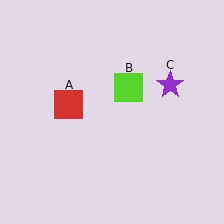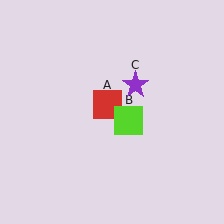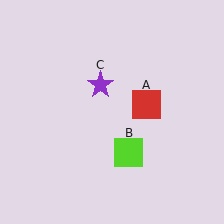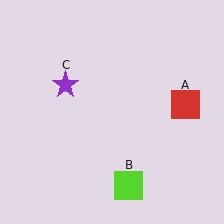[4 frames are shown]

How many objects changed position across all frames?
3 objects changed position: red square (object A), lime square (object B), purple star (object C).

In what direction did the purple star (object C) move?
The purple star (object C) moved left.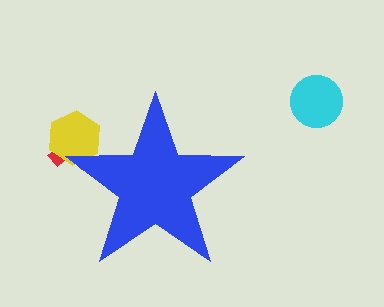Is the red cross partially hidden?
Yes, the red cross is partially hidden behind the blue star.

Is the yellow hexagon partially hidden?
Yes, the yellow hexagon is partially hidden behind the blue star.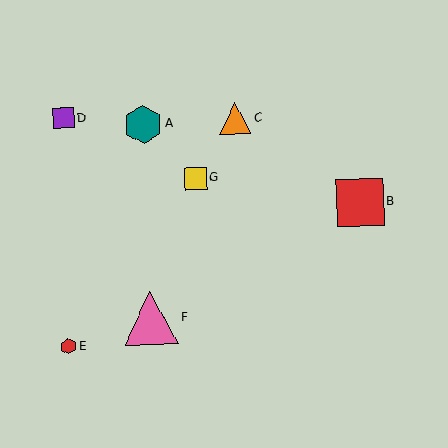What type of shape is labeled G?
Shape G is a yellow square.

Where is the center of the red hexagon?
The center of the red hexagon is at (68, 346).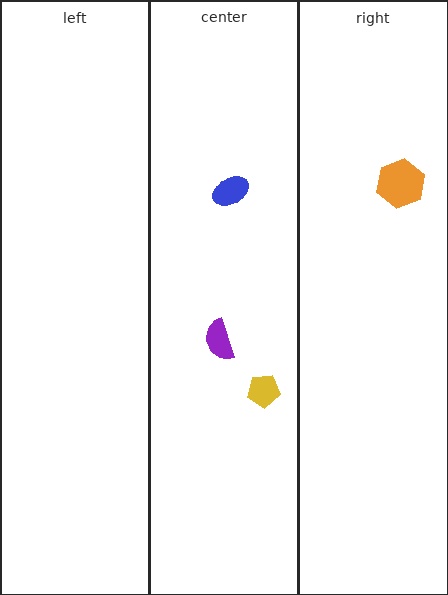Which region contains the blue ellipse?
The center region.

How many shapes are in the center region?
3.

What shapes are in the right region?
The orange hexagon.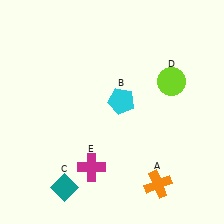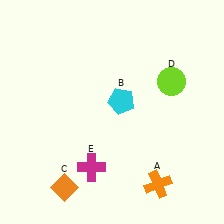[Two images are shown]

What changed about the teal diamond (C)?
In Image 1, C is teal. In Image 2, it changed to orange.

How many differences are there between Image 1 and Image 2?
There is 1 difference between the two images.